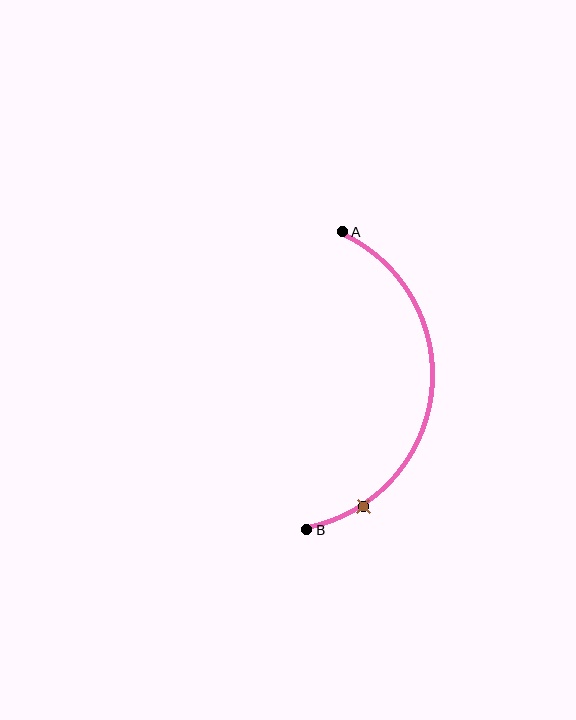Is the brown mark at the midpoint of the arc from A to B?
No. The brown mark lies on the arc but is closer to endpoint B. The arc midpoint would be at the point on the curve equidistant along the arc from both A and B.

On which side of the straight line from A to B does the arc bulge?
The arc bulges to the right of the straight line connecting A and B.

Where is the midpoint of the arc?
The arc midpoint is the point on the curve farthest from the straight line joining A and B. It sits to the right of that line.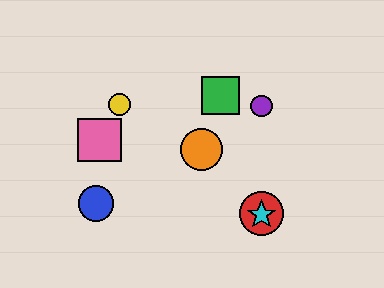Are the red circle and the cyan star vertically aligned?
Yes, both are at x≈262.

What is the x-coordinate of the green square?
The green square is at x≈221.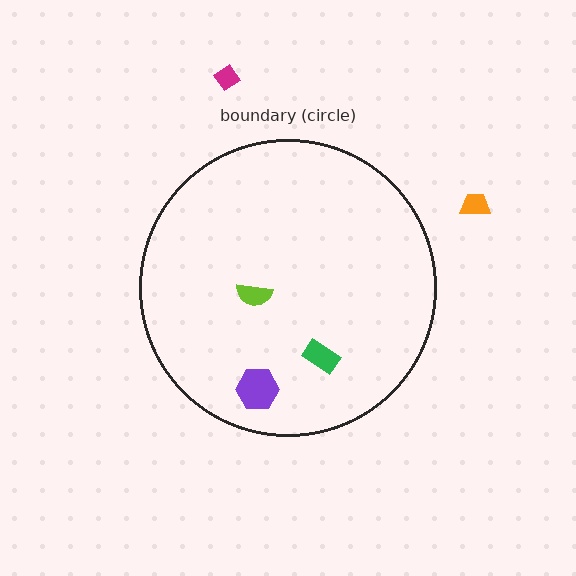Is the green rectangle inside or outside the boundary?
Inside.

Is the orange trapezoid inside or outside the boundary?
Outside.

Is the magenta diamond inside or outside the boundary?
Outside.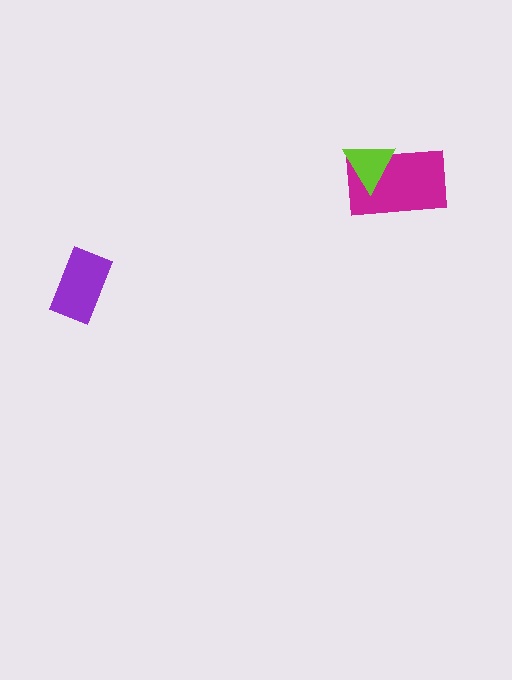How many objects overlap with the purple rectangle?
0 objects overlap with the purple rectangle.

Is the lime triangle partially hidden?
No, no other shape covers it.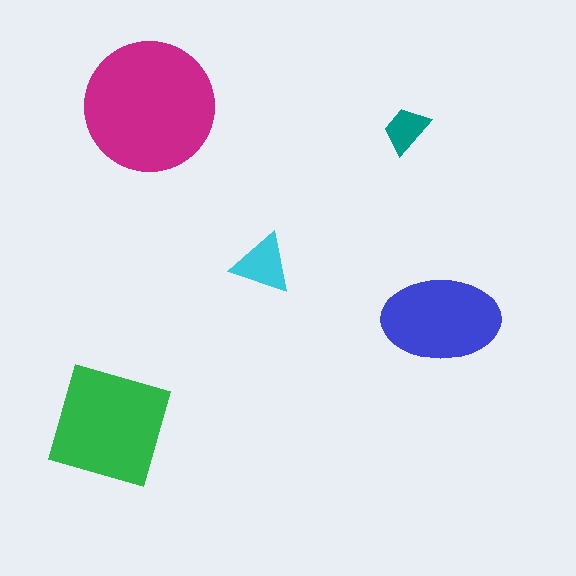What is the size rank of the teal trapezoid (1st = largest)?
5th.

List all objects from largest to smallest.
The magenta circle, the green square, the blue ellipse, the cyan triangle, the teal trapezoid.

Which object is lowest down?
The green square is bottommost.